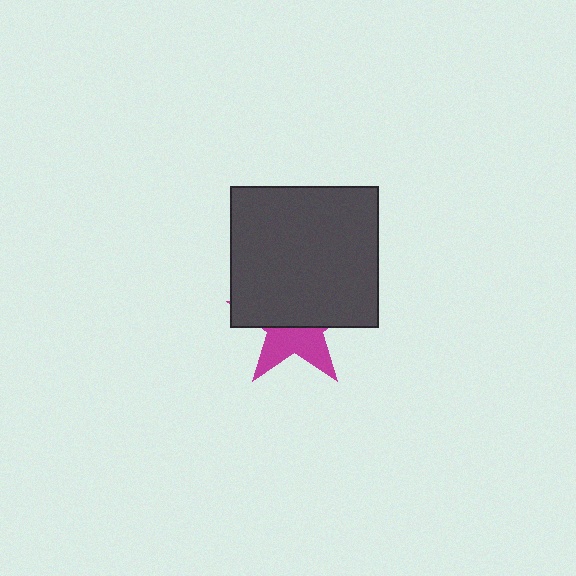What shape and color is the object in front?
The object in front is a dark gray rectangle.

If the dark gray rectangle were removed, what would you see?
You would see the complete magenta star.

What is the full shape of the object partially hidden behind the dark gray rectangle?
The partially hidden object is a magenta star.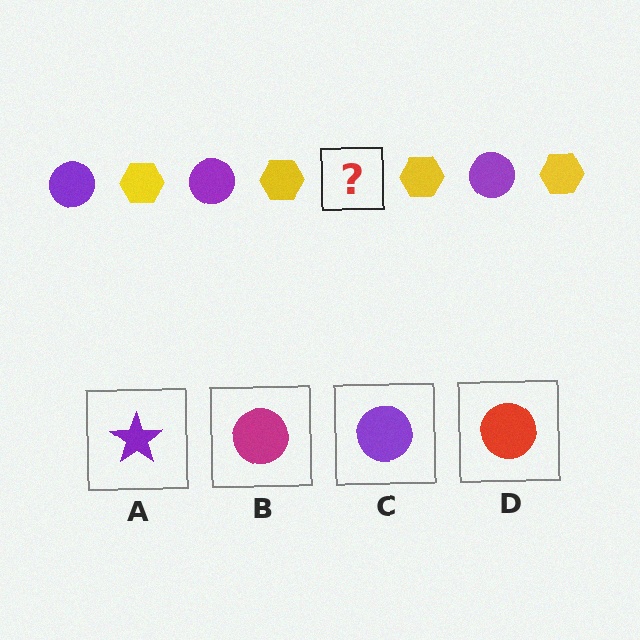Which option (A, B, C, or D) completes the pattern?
C.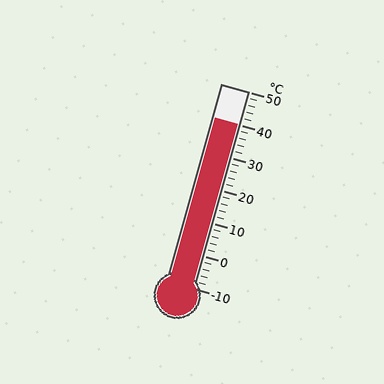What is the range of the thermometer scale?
The thermometer scale ranges from -10°C to 50°C.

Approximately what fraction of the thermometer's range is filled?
The thermometer is filled to approximately 85% of its range.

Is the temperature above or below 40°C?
The temperature is at 40°C.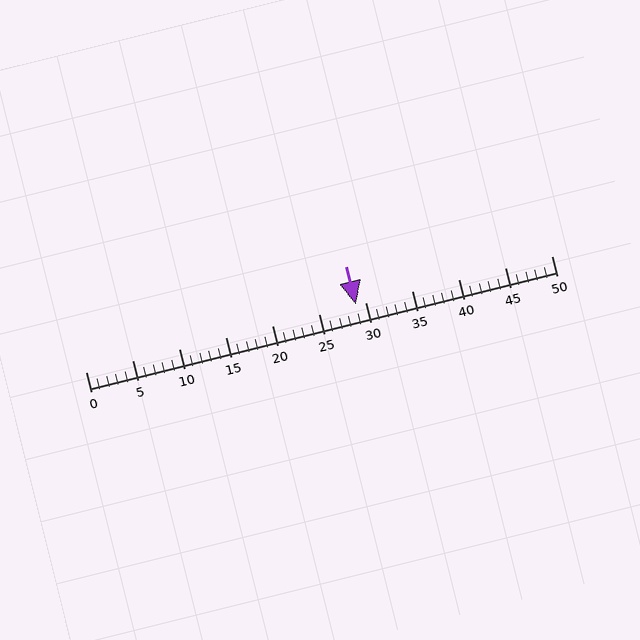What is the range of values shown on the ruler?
The ruler shows values from 0 to 50.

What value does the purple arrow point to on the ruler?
The purple arrow points to approximately 29.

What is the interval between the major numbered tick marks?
The major tick marks are spaced 5 units apart.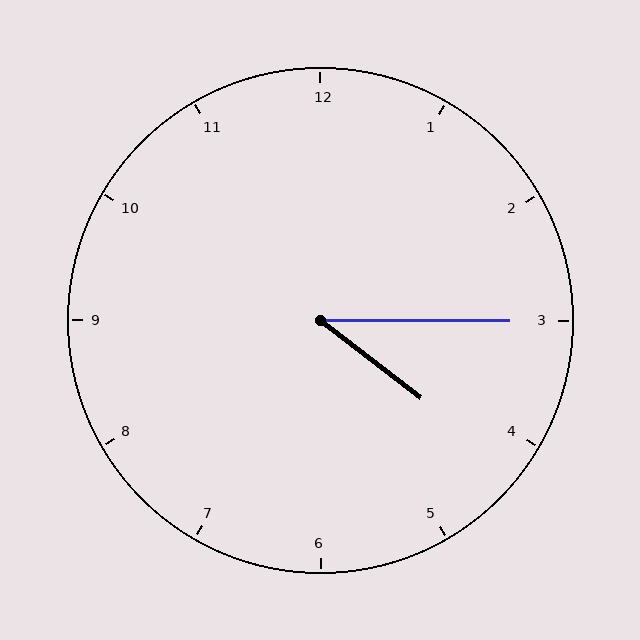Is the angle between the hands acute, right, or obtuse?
It is acute.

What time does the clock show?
4:15.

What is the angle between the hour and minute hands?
Approximately 38 degrees.